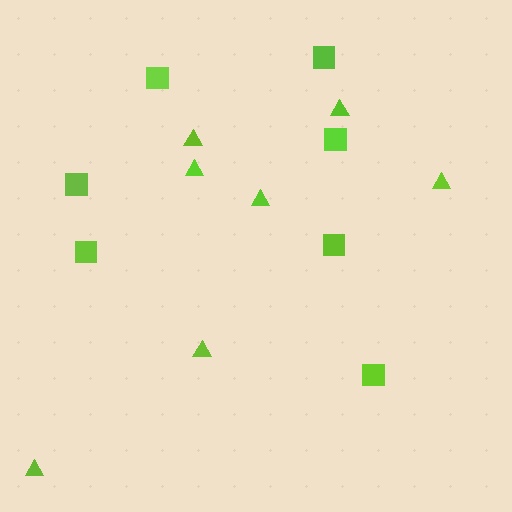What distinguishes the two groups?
There are 2 groups: one group of triangles (7) and one group of squares (7).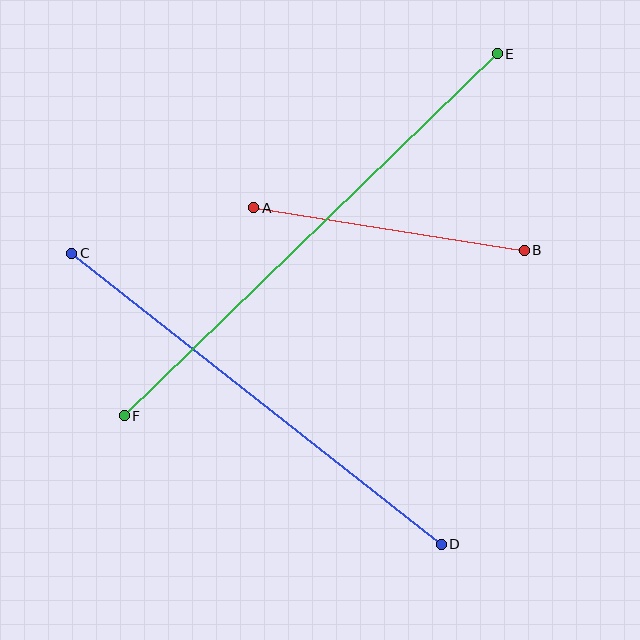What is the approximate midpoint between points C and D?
The midpoint is at approximately (257, 399) pixels.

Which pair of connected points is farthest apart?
Points E and F are farthest apart.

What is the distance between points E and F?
The distance is approximately 520 pixels.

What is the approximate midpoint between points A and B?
The midpoint is at approximately (389, 229) pixels.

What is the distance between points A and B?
The distance is approximately 274 pixels.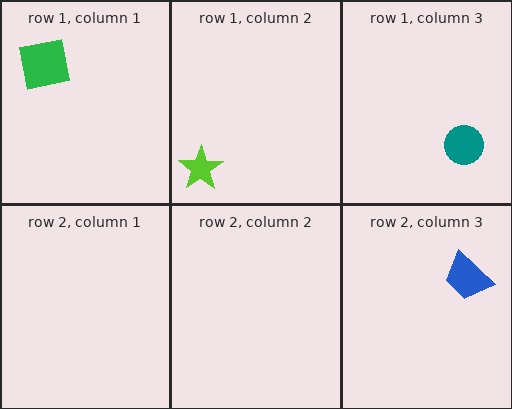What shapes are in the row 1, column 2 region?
The lime star.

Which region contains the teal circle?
The row 1, column 3 region.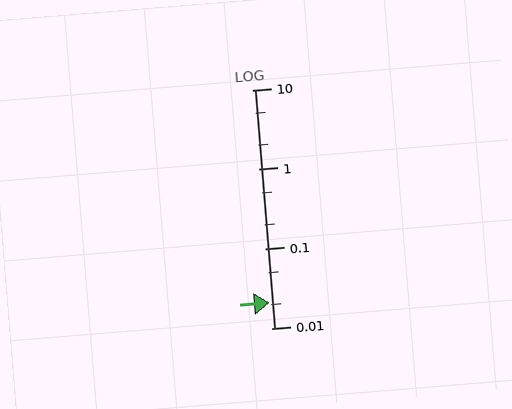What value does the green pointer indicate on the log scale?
The pointer indicates approximately 0.021.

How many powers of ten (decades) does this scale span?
The scale spans 3 decades, from 0.01 to 10.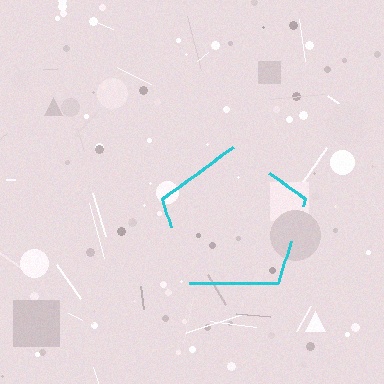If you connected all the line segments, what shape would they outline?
They would outline a pentagon.